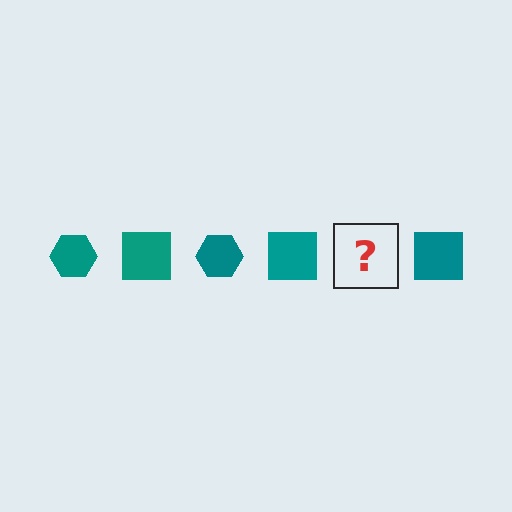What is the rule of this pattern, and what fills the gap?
The rule is that the pattern cycles through hexagon, square shapes in teal. The gap should be filled with a teal hexagon.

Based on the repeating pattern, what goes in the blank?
The blank should be a teal hexagon.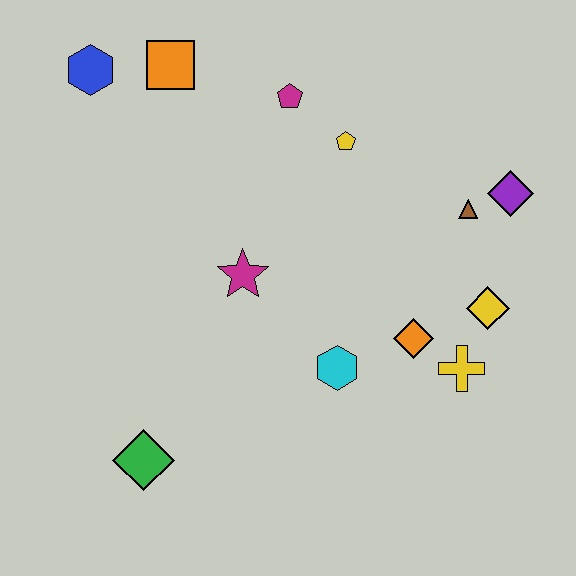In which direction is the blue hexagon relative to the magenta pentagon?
The blue hexagon is to the left of the magenta pentagon.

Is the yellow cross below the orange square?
Yes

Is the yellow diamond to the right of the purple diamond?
No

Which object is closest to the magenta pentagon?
The yellow pentagon is closest to the magenta pentagon.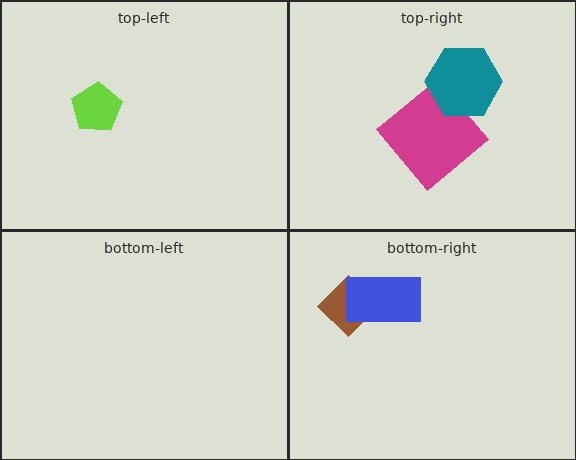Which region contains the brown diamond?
The bottom-right region.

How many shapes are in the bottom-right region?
2.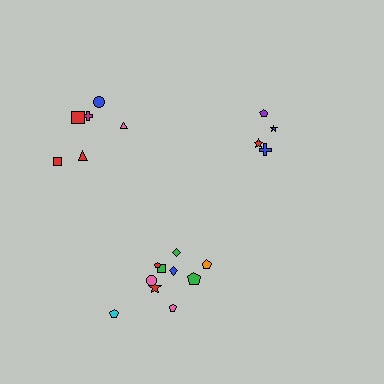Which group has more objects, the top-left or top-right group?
The top-left group.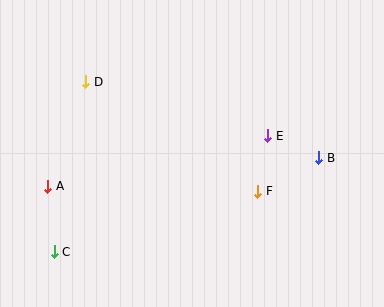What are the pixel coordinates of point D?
Point D is at (86, 82).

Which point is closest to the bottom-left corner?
Point C is closest to the bottom-left corner.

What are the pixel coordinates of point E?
Point E is at (268, 136).